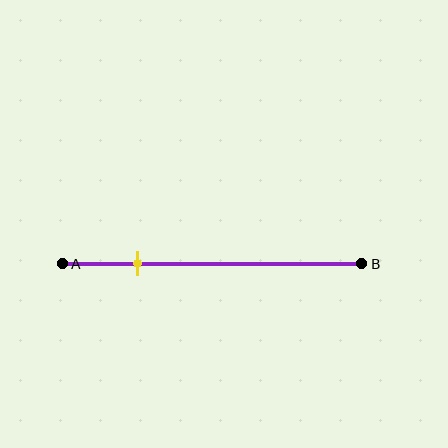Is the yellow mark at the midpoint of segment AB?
No, the mark is at about 25% from A, not at the 50% midpoint.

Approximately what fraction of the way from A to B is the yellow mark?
The yellow mark is approximately 25% of the way from A to B.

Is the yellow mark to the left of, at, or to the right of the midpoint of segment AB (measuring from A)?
The yellow mark is to the left of the midpoint of segment AB.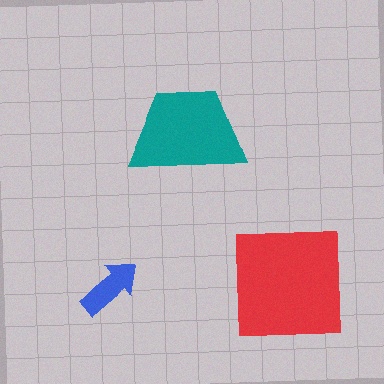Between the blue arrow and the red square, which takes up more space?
The red square.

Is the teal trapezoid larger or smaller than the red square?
Smaller.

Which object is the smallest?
The blue arrow.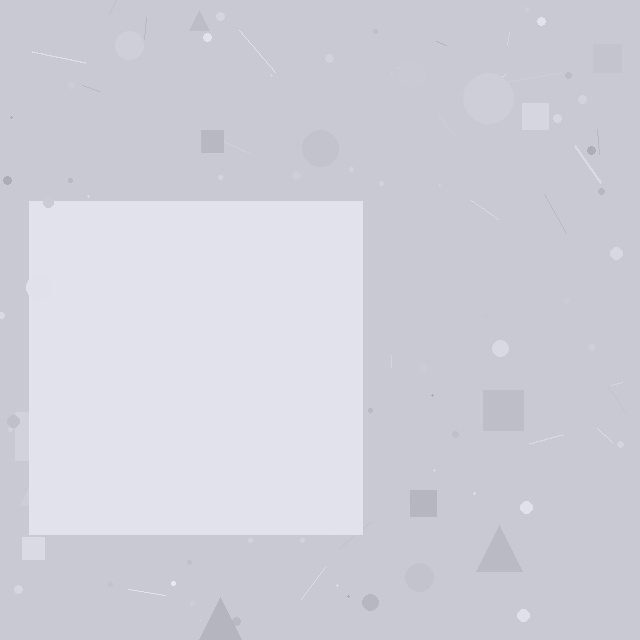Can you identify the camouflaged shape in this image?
The camouflaged shape is a square.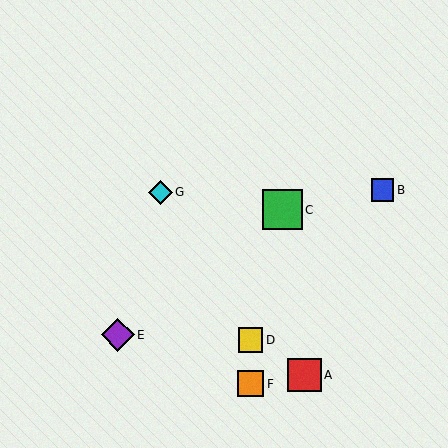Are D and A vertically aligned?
No, D is at x≈251 and A is at x≈304.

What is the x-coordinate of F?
Object F is at x≈251.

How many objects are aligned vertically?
2 objects (D, F) are aligned vertically.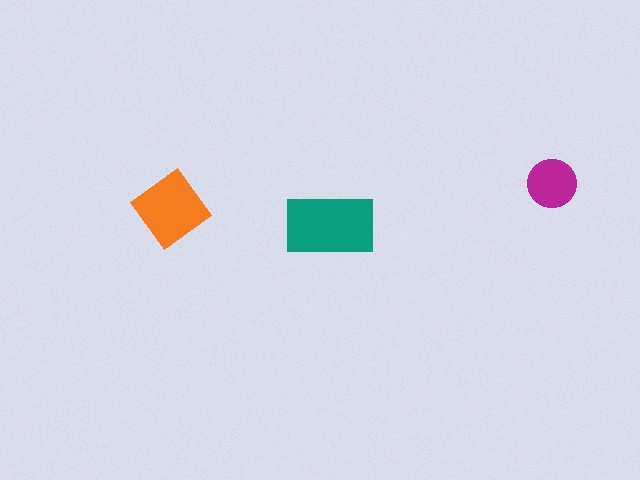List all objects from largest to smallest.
The teal rectangle, the orange diamond, the magenta circle.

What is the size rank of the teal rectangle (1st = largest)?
1st.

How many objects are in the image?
There are 3 objects in the image.